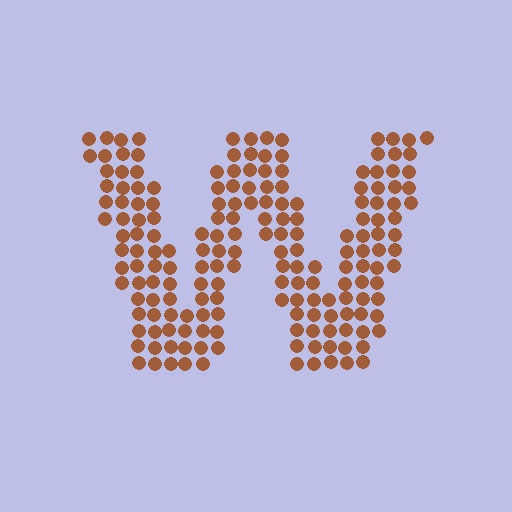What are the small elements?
The small elements are circles.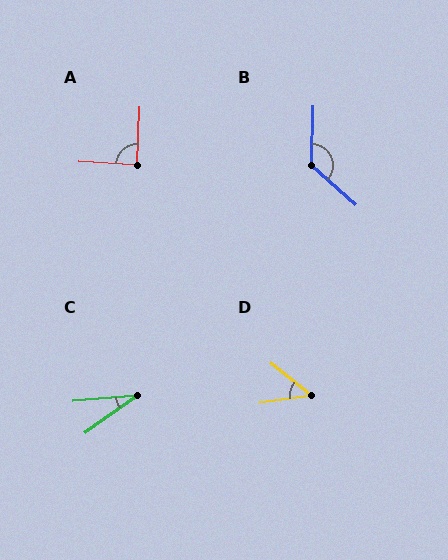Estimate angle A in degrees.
Approximately 89 degrees.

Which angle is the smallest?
C, at approximately 30 degrees.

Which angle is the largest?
B, at approximately 130 degrees.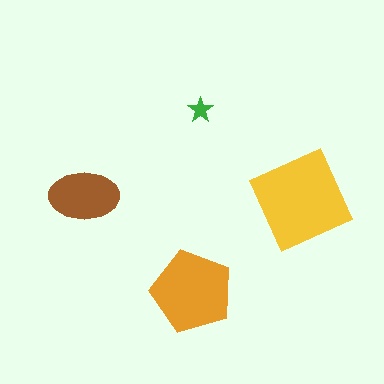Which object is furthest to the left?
The brown ellipse is leftmost.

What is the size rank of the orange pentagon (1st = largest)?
2nd.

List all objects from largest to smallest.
The yellow diamond, the orange pentagon, the brown ellipse, the green star.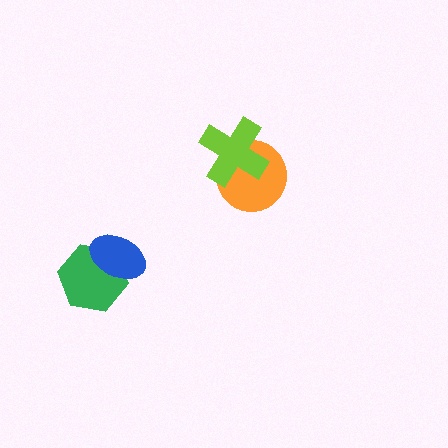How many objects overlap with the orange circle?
1 object overlaps with the orange circle.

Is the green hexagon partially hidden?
Yes, it is partially covered by another shape.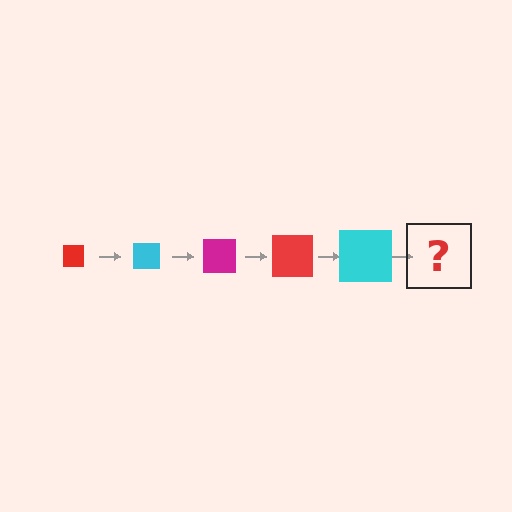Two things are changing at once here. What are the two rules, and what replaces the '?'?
The two rules are that the square grows larger each step and the color cycles through red, cyan, and magenta. The '?' should be a magenta square, larger than the previous one.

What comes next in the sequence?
The next element should be a magenta square, larger than the previous one.